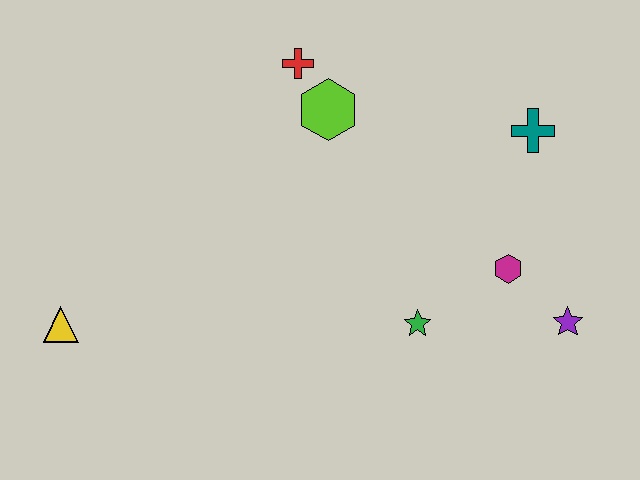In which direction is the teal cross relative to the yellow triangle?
The teal cross is to the right of the yellow triangle.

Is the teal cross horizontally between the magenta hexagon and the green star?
No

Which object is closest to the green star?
The magenta hexagon is closest to the green star.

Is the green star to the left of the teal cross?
Yes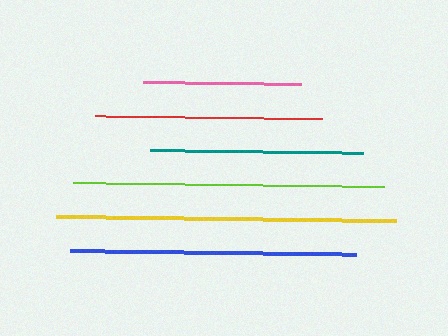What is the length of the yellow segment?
The yellow segment is approximately 340 pixels long.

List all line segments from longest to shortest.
From longest to shortest: yellow, lime, blue, red, teal, pink.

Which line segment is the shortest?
The pink line is the shortest at approximately 158 pixels.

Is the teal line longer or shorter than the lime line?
The lime line is longer than the teal line.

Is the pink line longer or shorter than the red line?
The red line is longer than the pink line.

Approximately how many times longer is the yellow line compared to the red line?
The yellow line is approximately 1.5 times the length of the red line.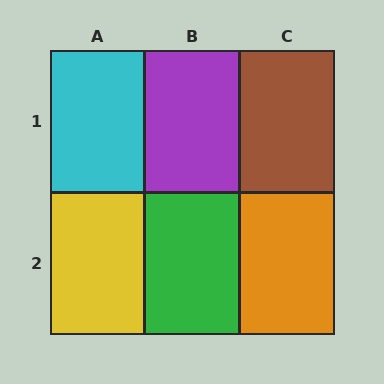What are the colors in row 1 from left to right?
Cyan, purple, brown.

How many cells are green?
1 cell is green.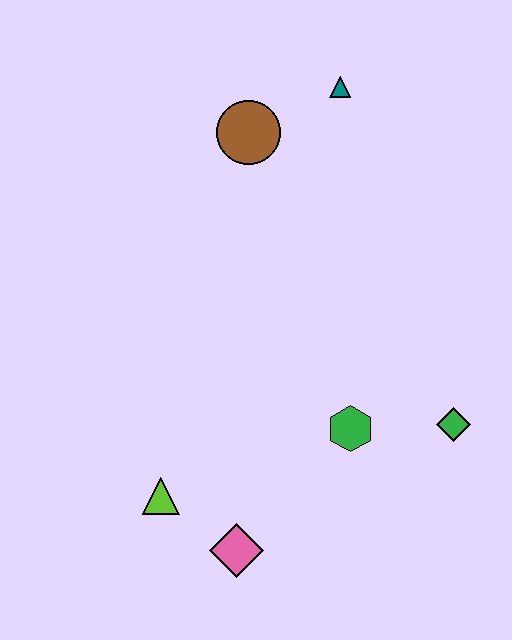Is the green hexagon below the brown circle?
Yes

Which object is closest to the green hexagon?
The green diamond is closest to the green hexagon.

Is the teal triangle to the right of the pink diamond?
Yes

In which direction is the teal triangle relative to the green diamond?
The teal triangle is above the green diamond.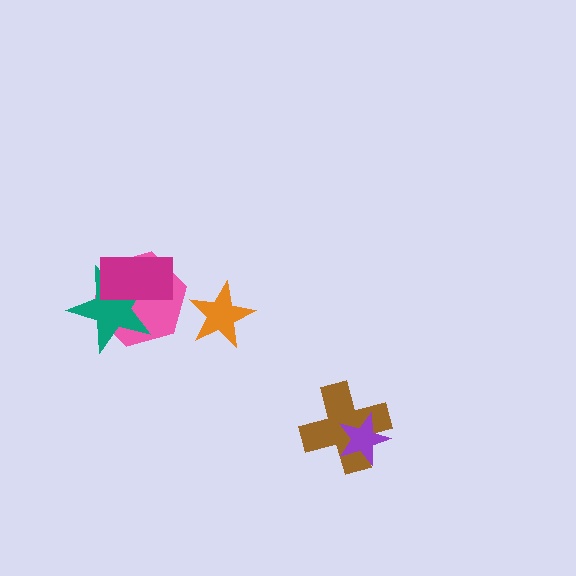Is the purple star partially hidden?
No, no other shape covers it.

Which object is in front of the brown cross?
The purple star is in front of the brown cross.